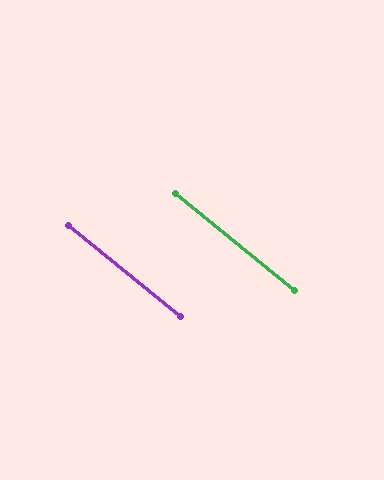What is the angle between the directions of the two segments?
Approximately 0 degrees.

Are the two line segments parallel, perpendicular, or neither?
Parallel — their directions differ by only 0.1°.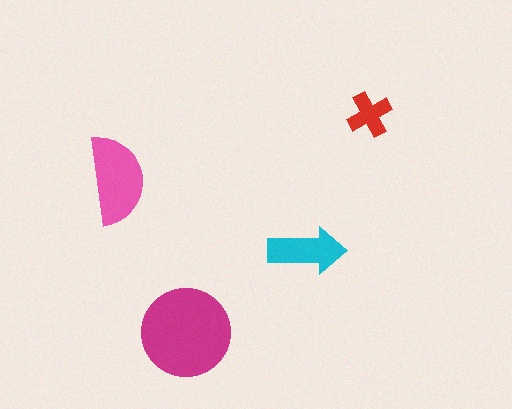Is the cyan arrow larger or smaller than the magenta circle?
Smaller.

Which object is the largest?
The magenta circle.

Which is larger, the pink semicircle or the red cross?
The pink semicircle.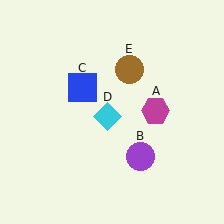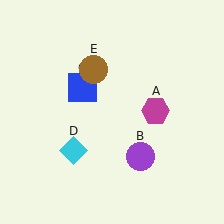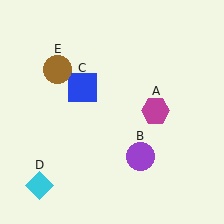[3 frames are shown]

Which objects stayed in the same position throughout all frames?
Magenta hexagon (object A) and purple circle (object B) and blue square (object C) remained stationary.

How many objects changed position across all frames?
2 objects changed position: cyan diamond (object D), brown circle (object E).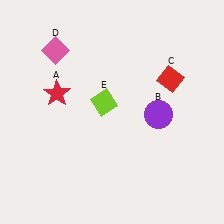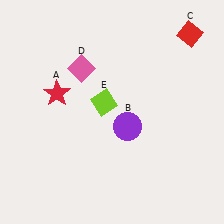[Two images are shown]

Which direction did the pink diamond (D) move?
The pink diamond (D) moved right.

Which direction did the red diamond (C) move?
The red diamond (C) moved up.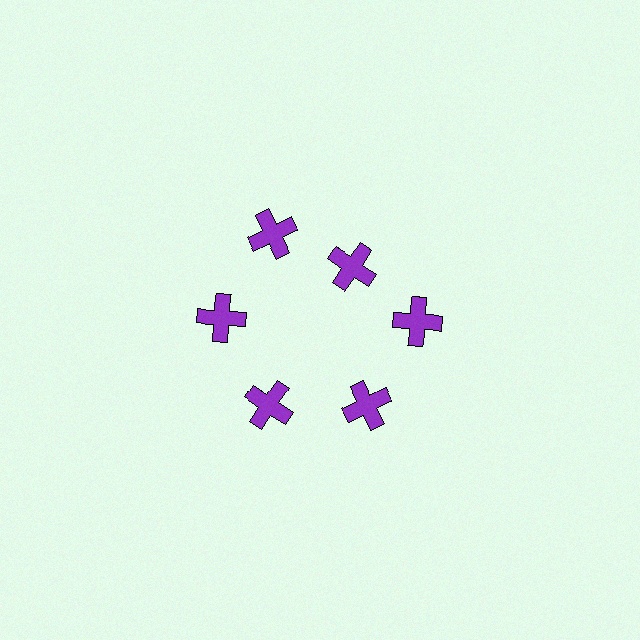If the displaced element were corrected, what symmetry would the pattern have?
It would have 6-fold rotational symmetry — the pattern would map onto itself every 60 degrees.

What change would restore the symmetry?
The symmetry would be restored by moving it outward, back onto the ring so that all 6 crosses sit at equal angles and equal distance from the center.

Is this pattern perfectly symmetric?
No. The 6 purple crosses are arranged in a ring, but one element near the 1 o'clock position is pulled inward toward the center, breaking the 6-fold rotational symmetry.